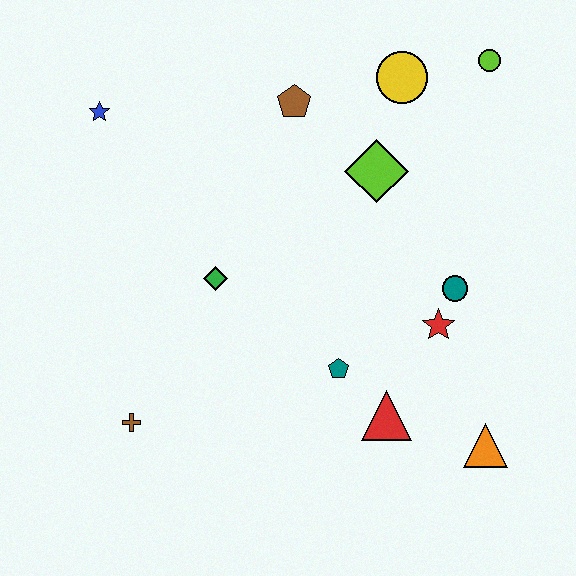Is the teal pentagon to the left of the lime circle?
Yes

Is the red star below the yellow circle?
Yes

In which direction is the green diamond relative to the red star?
The green diamond is to the left of the red star.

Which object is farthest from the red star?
The blue star is farthest from the red star.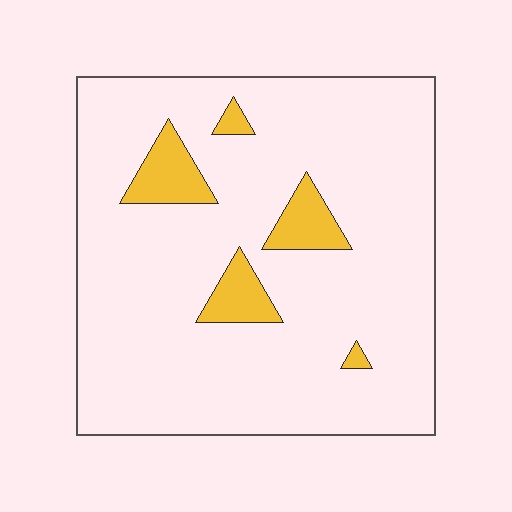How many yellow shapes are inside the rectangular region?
5.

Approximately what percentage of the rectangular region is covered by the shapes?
Approximately 10%.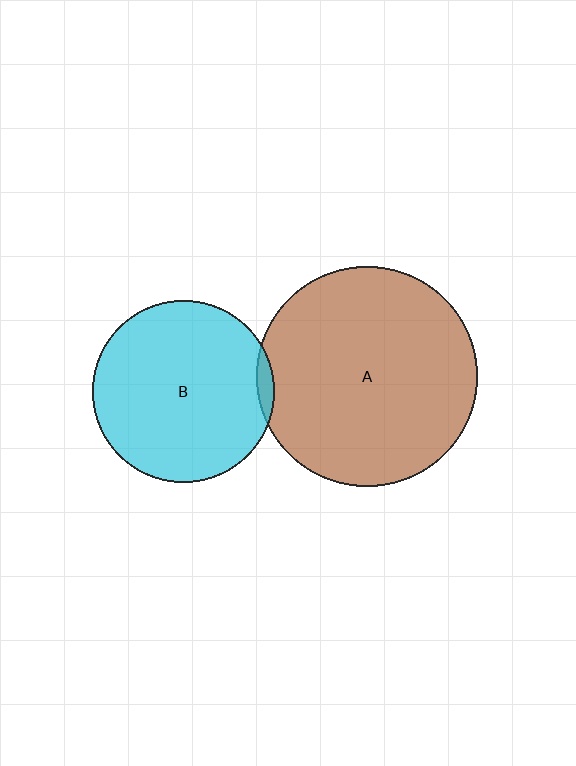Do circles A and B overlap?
Yes.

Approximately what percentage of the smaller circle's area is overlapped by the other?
Approximately 5%.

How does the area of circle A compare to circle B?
Approximately 1.5 times.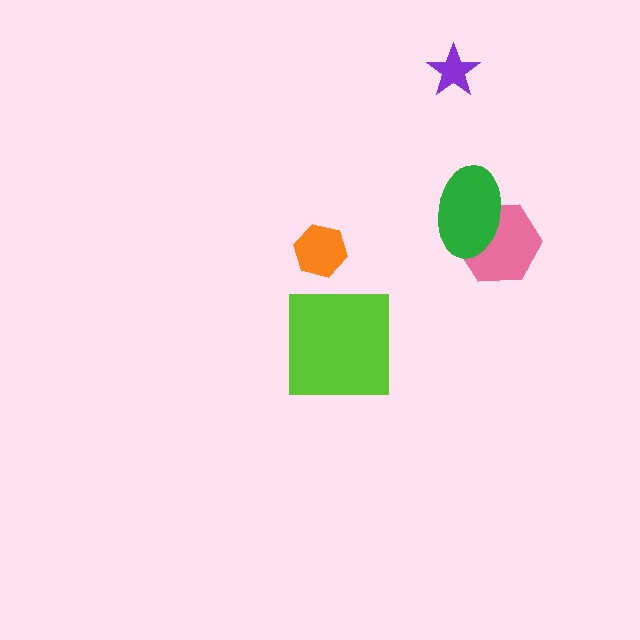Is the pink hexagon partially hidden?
Yes, it is partially covered by another shape.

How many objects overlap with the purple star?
0 objects overlap with the purple star.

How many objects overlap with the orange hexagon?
0 objects overlap with the orange hexagon.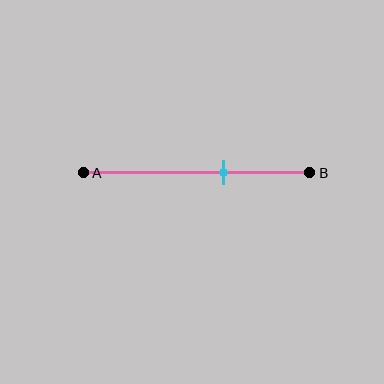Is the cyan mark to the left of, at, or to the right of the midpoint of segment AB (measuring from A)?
The cyan mark is to the right of the midpoint of segment AB.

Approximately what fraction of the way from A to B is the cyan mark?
The cyan mark is approximately 60% of the way from A to B.